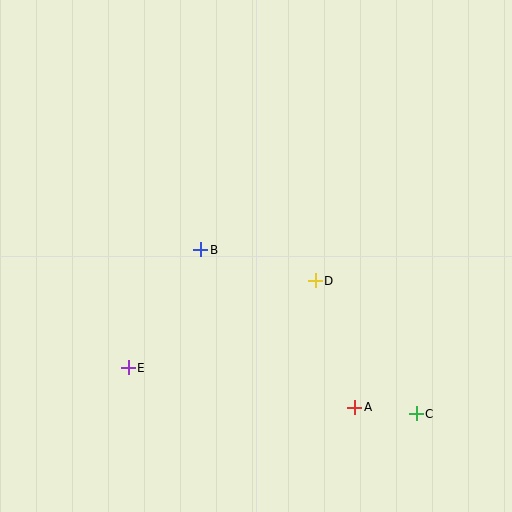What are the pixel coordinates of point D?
Point D is at (315, 281).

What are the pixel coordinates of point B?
Point B is at (201, 250).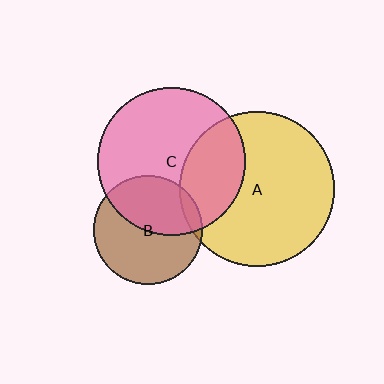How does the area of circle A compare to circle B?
Approximately 2.0 times.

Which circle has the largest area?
Circle A (yellow).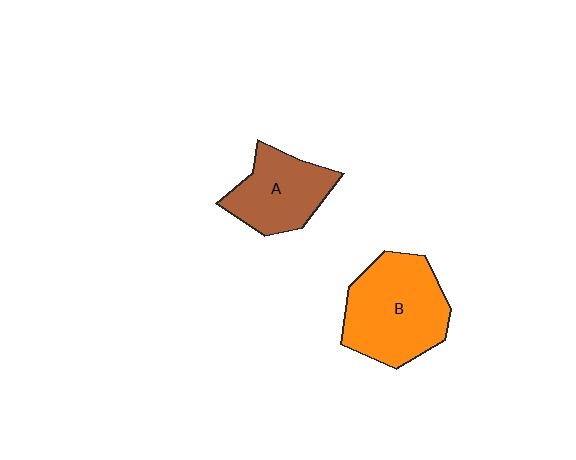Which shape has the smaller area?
Shape A (brown).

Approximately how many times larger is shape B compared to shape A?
Approximately 1.4 times.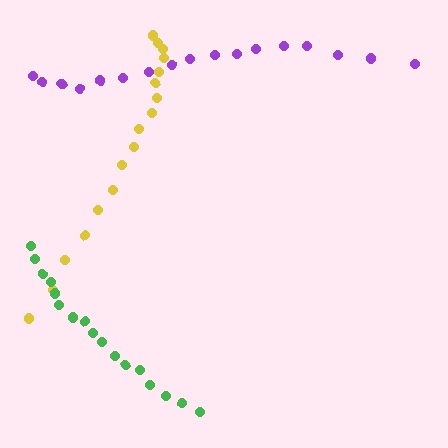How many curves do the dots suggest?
There are 3 distinct paths.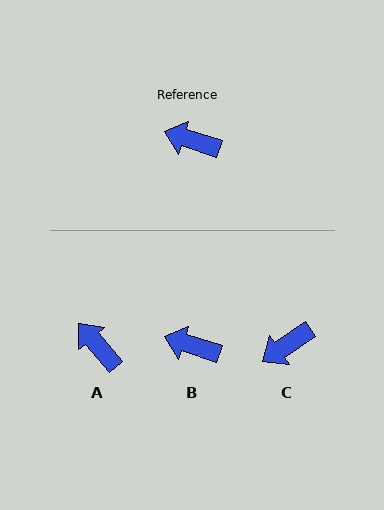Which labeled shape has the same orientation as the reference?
B.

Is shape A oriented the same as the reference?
No, it is off by about 32 degrees.